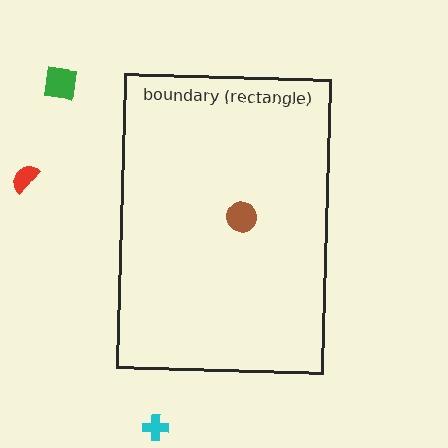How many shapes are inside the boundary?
1 inside, 3 outside.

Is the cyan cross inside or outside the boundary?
Outside.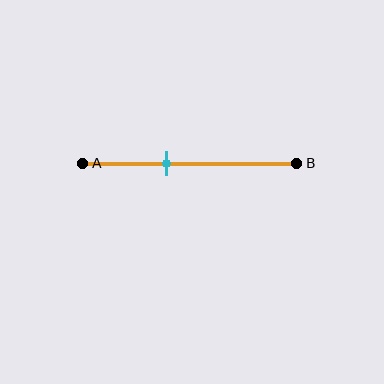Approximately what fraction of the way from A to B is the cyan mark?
The cyan mark is approximately 40% of the way from A to B.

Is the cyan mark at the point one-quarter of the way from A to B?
No, the mark is at about 40% from A, not at the 25% one-quarter point.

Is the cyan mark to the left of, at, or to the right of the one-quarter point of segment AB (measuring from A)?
The cyan mark is to the right of the one-quarter point of segment AB.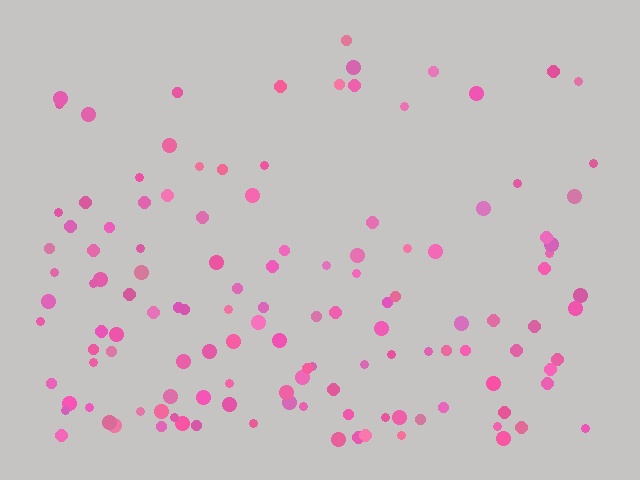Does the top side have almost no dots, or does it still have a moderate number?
Still a moderate number, just noticeably fewer than the bottom.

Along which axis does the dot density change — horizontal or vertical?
Vertical.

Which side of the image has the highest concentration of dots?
The bottom.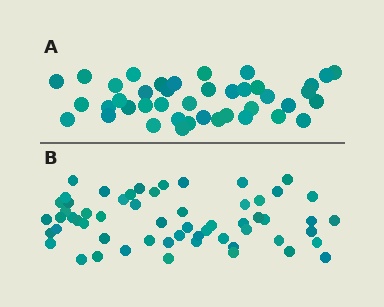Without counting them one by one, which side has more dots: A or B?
Region B (the bottom region) has more dots.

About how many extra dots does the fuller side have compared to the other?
Region B has approximately 15 more dots than region A.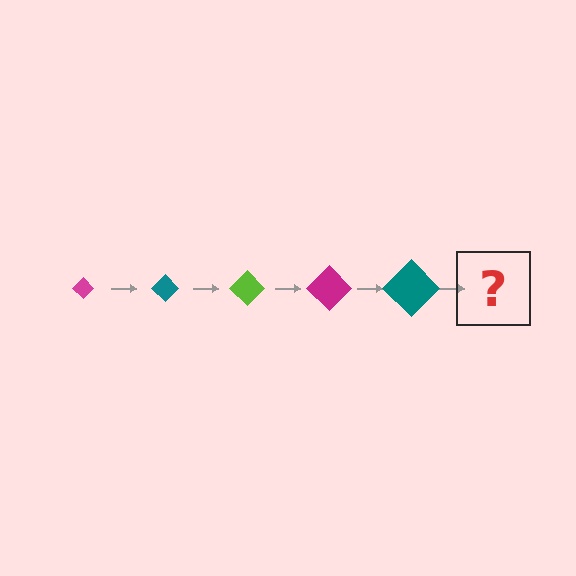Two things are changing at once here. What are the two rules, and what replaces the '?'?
The two rules are that the diamond grows larger each step and the color cycles through magenta, teal, and lime. The '?' should be a lime diamond, larger than the previous one.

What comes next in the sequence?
The next element should be a lime diamond, larger than the previous one.